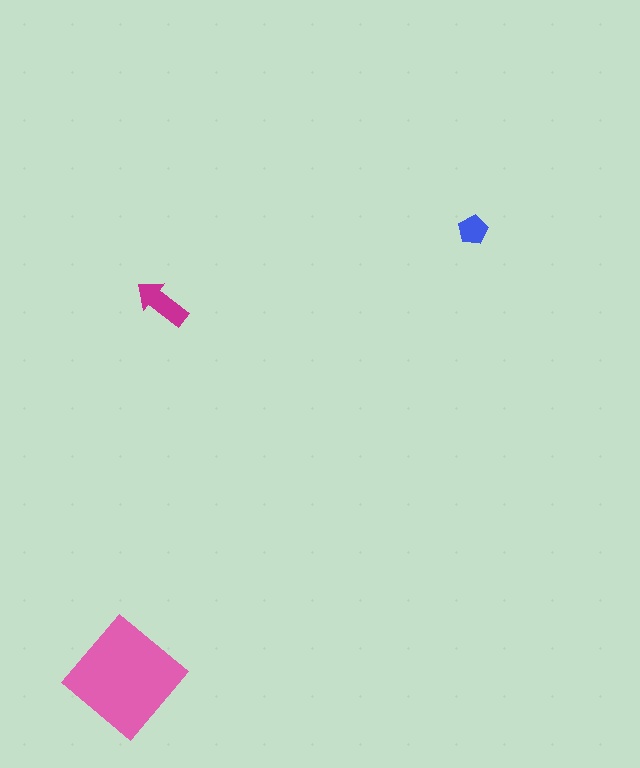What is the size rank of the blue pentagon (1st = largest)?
3rd.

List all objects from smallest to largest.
The blue pentagon, the magenta arrow, the pink diamond.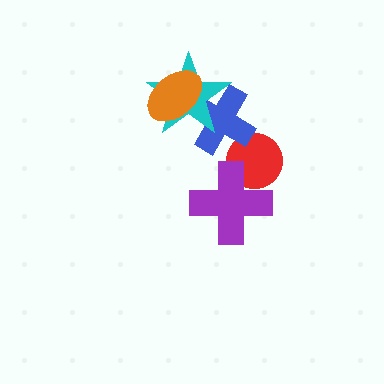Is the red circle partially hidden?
Yes, it is partially covered by another shape.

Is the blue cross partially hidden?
Yes, it is partially covered by another shape.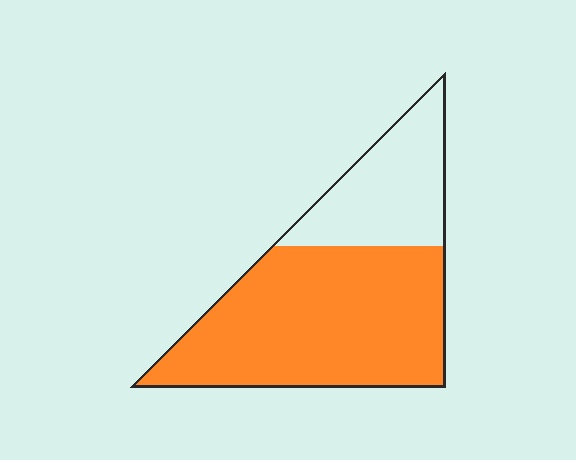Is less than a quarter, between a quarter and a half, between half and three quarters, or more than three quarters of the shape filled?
Between half and three quarters.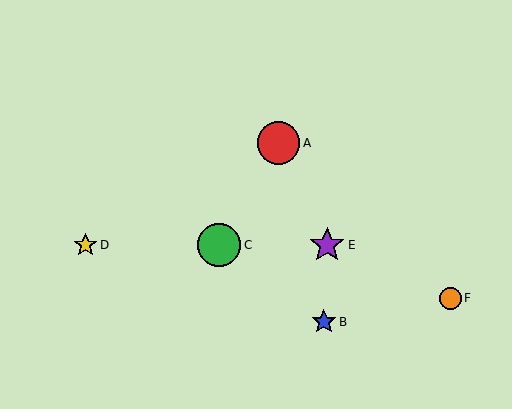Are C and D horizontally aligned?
Yes, both are at y≈245.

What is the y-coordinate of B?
Object B is at y≈322.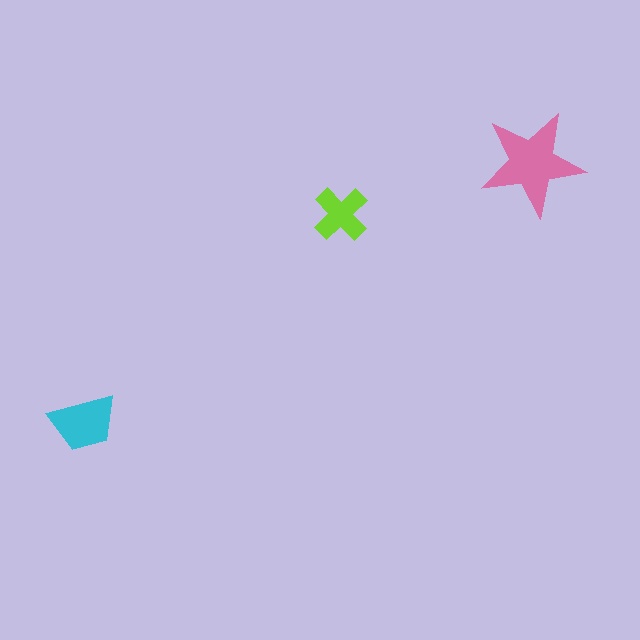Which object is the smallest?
The lime cross.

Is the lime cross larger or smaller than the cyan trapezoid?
Smaller.